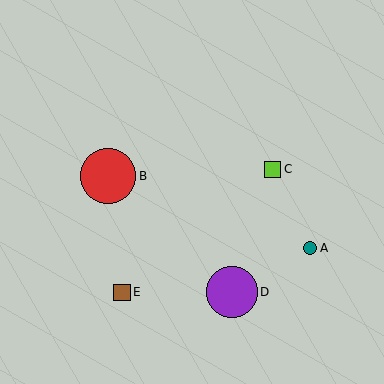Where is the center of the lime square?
The center of the lime square is at (272, 169).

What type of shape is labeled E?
Shape E is a brown square.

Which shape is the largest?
The red circle (labeled B) is the largest.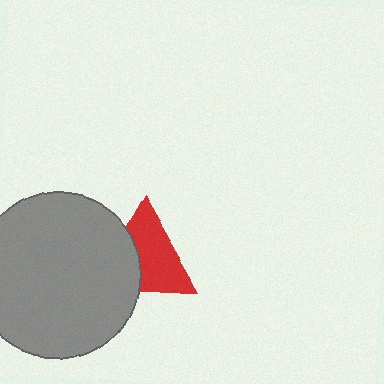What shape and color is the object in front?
The object in front is a gray circle.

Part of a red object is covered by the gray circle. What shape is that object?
It is a triangle.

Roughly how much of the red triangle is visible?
About half of it is visible (roughly 62%).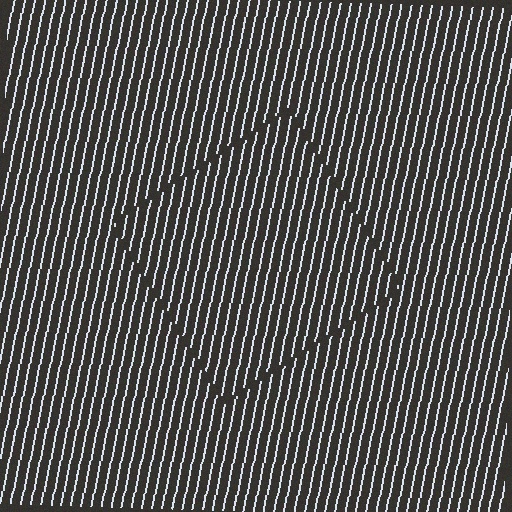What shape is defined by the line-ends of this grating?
An illusory square. The interior of the shape contains the same grating, shifted by half a period — the contour is defined by the phase discontinuity where line-ends from the inner and outer gratings abut.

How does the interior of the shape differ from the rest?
The interior of the shape contains the same grating, shifted by half a period — the contour is defined by the phase discontinuity where line-ends from the inner and outer gratings abut.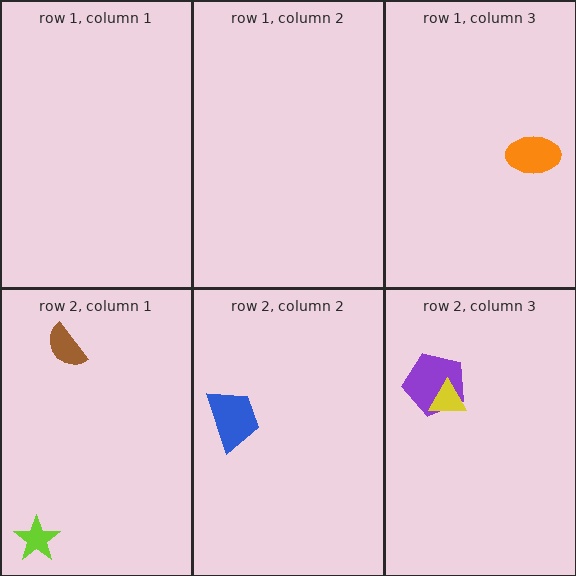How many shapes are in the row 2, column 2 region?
1.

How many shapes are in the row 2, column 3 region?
2.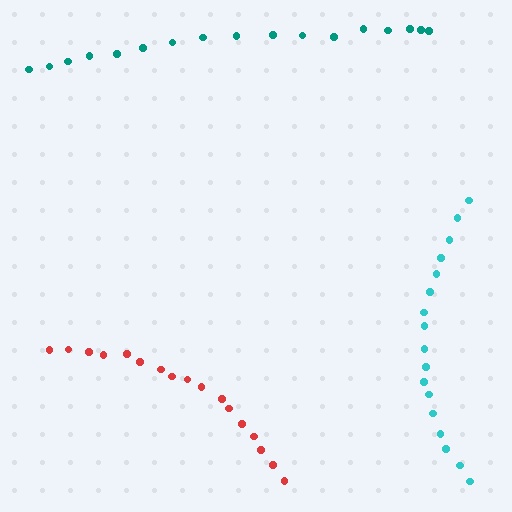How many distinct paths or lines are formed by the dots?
There are 3 distinct paths.